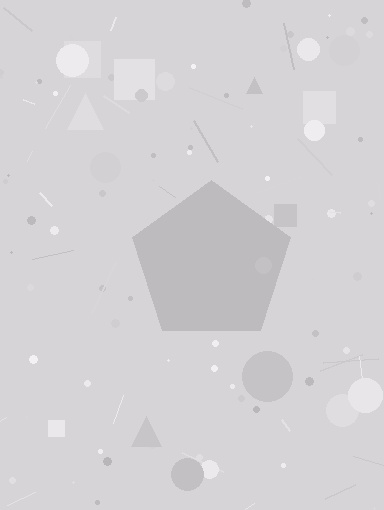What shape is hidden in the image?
A pentagon is hidden in the image.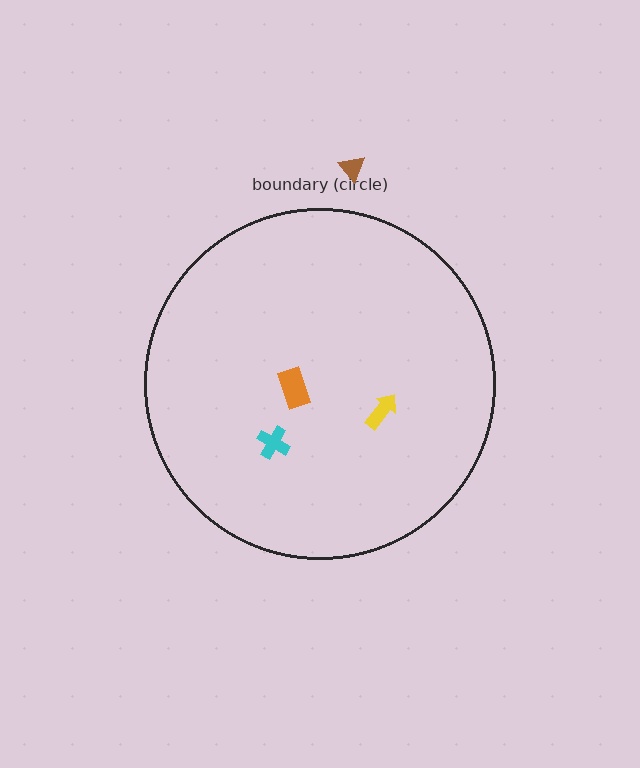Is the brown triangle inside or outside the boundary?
Outside.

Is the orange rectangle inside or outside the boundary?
Inside.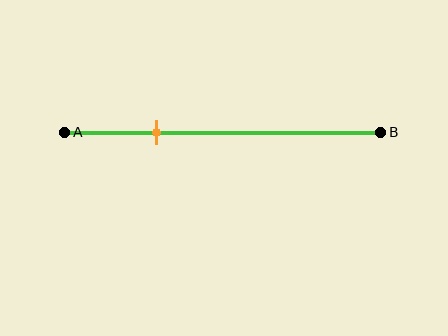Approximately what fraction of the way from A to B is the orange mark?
The orange mark is approximately 30% of the way from A to B.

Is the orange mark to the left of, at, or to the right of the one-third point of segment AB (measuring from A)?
The orange mark is to the left of the one-third point of segment AB.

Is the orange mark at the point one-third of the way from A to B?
No, the mark is at about 30% from A, not at the 33% one-third point.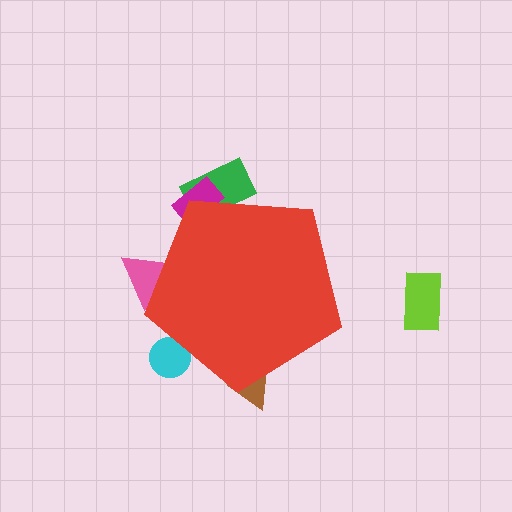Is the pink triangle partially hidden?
Yes, the pink triangle is partially hidden behind the red pentagon.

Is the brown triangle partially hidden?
Yes, the brown triangle is partially hidden behind the red pentagon.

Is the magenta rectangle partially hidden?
Yes, the magenta rectangle is partially hidden behind the red pentagon.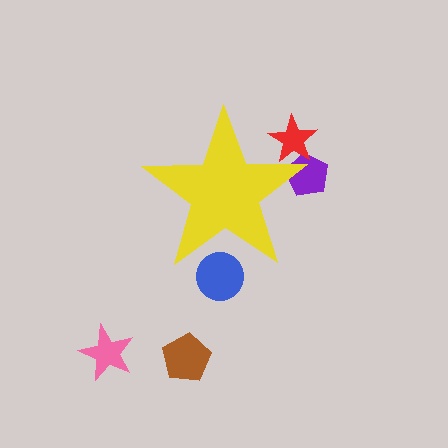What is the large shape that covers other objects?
A yellow star.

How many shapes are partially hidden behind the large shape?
3 shapes are partially hidden.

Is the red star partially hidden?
Yes, the red star is partially hidden behind the yellow star.